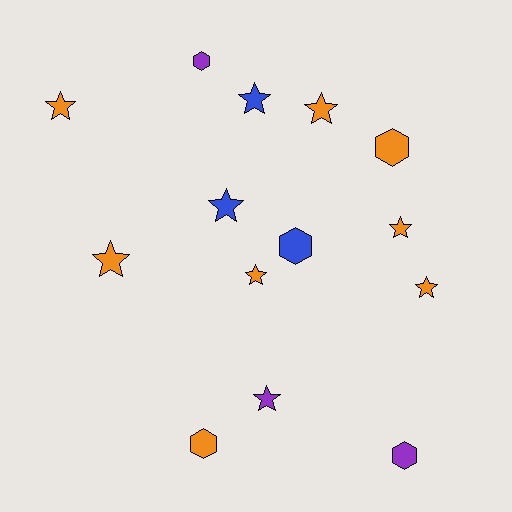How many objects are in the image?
There are 14 objects.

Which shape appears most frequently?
Star, with 9 objects.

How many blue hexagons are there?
There is 1 blue hexagon.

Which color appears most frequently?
Orange, with 8 objects.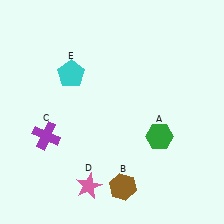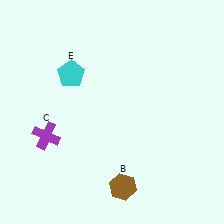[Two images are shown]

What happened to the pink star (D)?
The pink star (D) was removed in Image 2. It was in the bottom-left area of Image 1.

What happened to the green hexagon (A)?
The green hexagon (A) was removed in Image 2. It was in the bottom-right area of Image 1.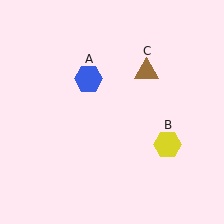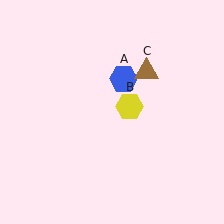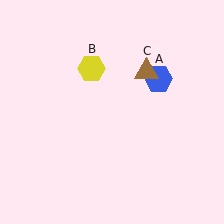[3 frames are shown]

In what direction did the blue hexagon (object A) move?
The blue hexagon (object A) moved right.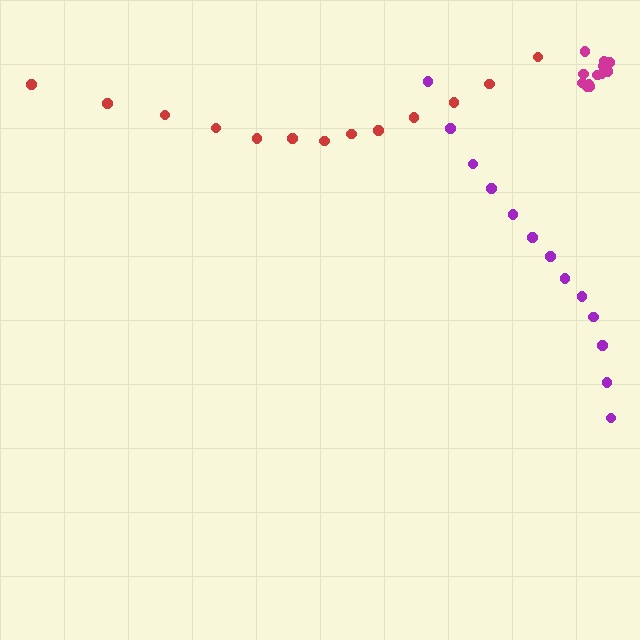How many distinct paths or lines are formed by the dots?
There are 3 distinct paths.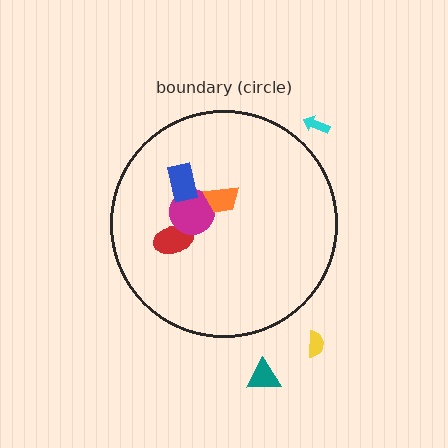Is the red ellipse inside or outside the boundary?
Inside.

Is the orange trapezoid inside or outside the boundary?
Inside.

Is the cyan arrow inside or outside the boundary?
Outside.